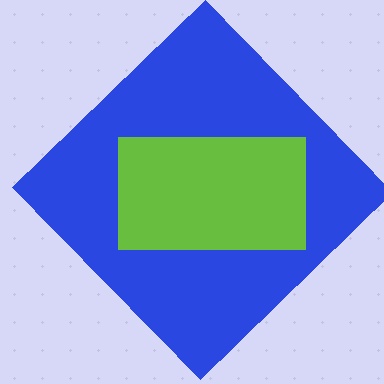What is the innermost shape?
The lime rectangle.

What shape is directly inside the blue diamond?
The lime rectangle.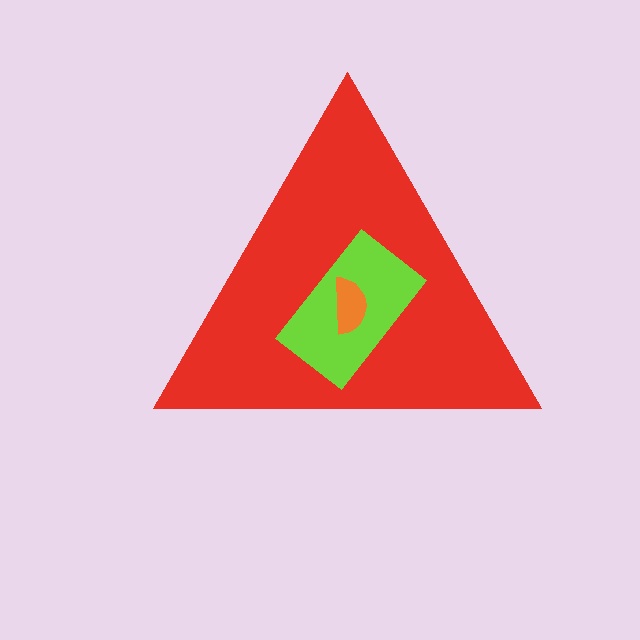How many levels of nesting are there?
3.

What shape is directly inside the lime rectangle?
The orange semicircle.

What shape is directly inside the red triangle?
The lime rectangle.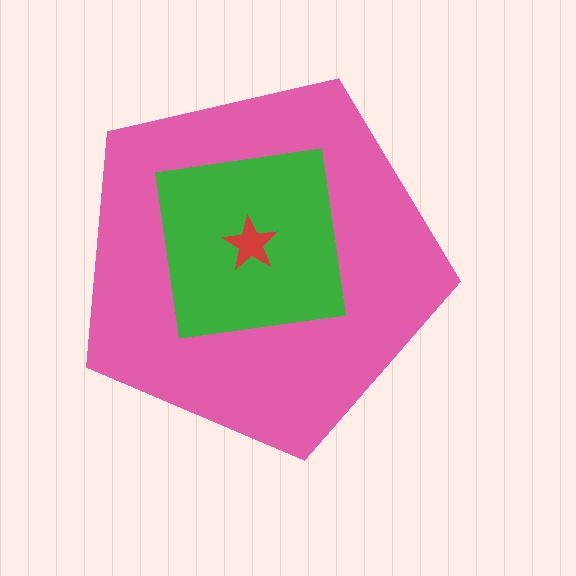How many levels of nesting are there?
3.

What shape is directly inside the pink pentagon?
The green square.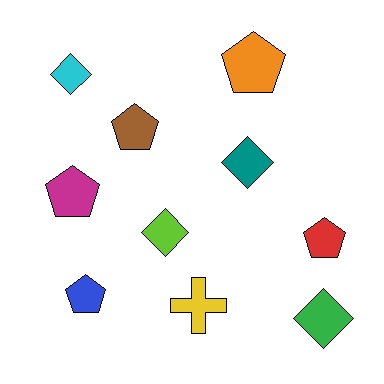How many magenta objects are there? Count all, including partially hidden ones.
There is 1 magenta object.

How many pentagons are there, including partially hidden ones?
There are 5 pentagons.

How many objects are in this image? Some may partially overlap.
There are 10 objects.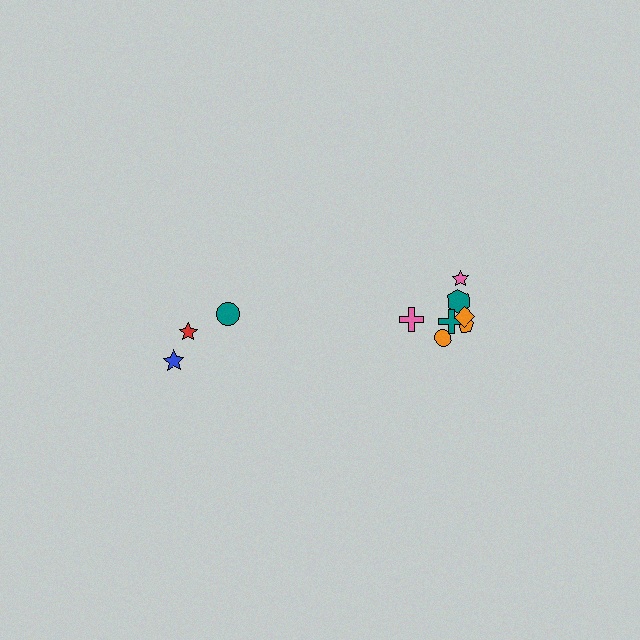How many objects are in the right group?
There are 7 objects.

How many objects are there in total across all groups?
There are 10 objects.